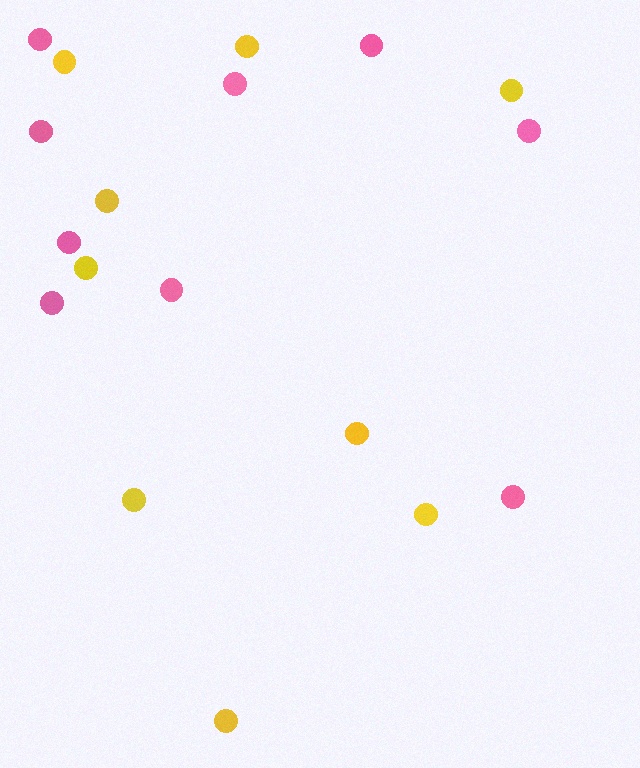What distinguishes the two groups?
There are 2 groups: one group of yellow circles (9) and one group of pink circles (9).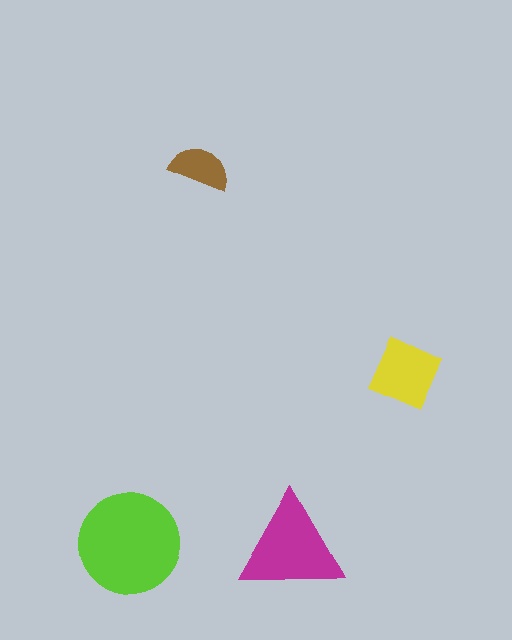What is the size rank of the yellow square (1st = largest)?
3rd.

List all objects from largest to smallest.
The lime circle, the magenta triangle, the yellow square, the brown semicircle.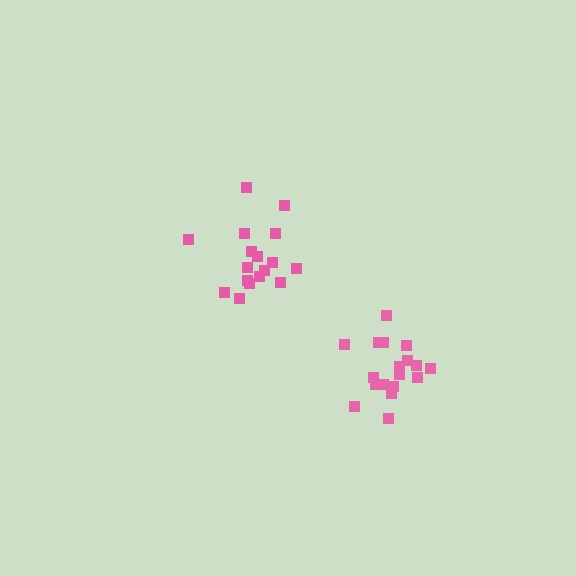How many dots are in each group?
Group 1: 17 dots, Group 2: 18 dots (35 total).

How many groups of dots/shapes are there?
There are 2 groups.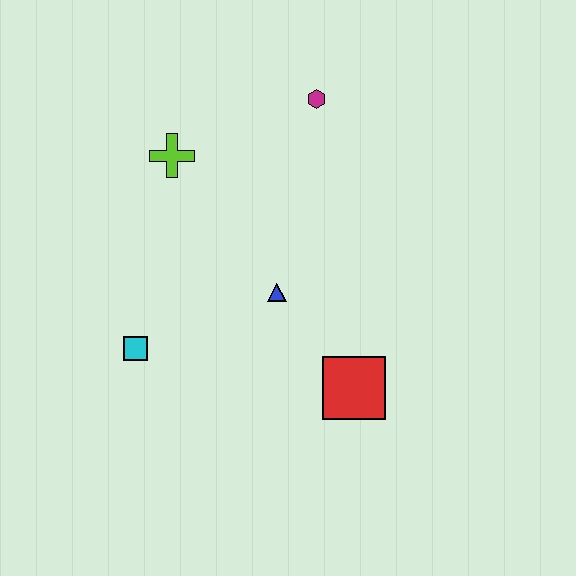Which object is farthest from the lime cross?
The red square is farthest from the lime cross.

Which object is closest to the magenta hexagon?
The lime cross is closest to the magenta hexagon.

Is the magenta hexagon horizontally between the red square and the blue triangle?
Yes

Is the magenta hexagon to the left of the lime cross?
No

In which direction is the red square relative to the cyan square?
The red square is to the right of the cyan square.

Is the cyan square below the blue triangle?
Yes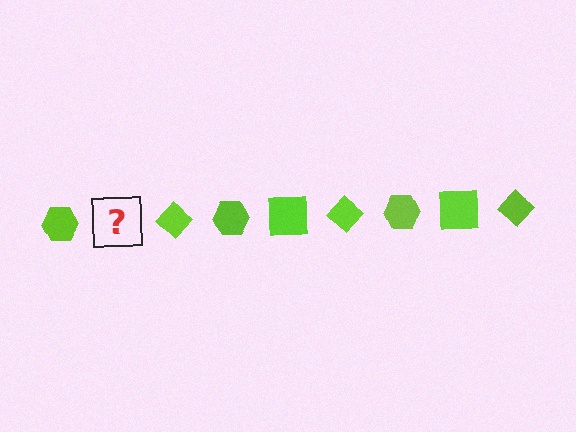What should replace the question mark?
The question mark should be replaced with a lime square.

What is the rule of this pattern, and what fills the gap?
The rule is that the pattern cycles through hexagon, square, diamond shapes in lime. The gap should be filled with a lime square.